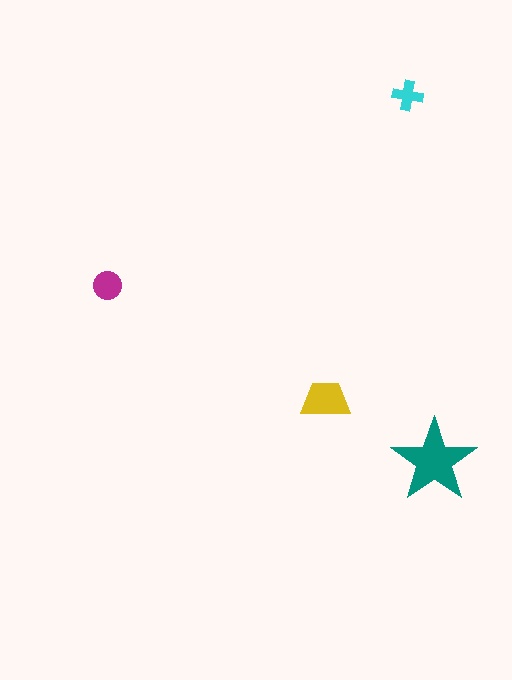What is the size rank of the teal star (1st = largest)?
1st.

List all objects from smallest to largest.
The cyan cross, the magenta circle, the yellow trapezoid, the teal star.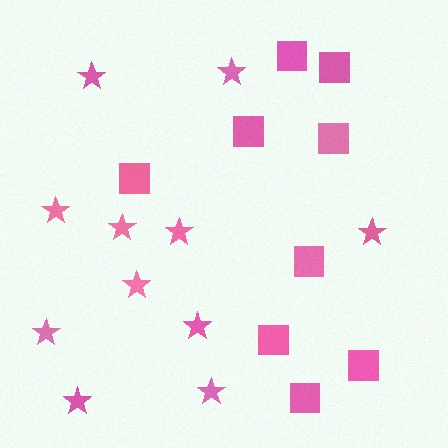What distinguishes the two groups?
There are 2 groups: one group of squares (9) and one group of stars (11).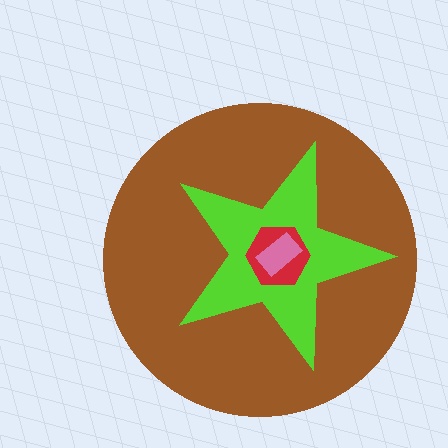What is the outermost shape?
The brown circle.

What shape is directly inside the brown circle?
The lime star.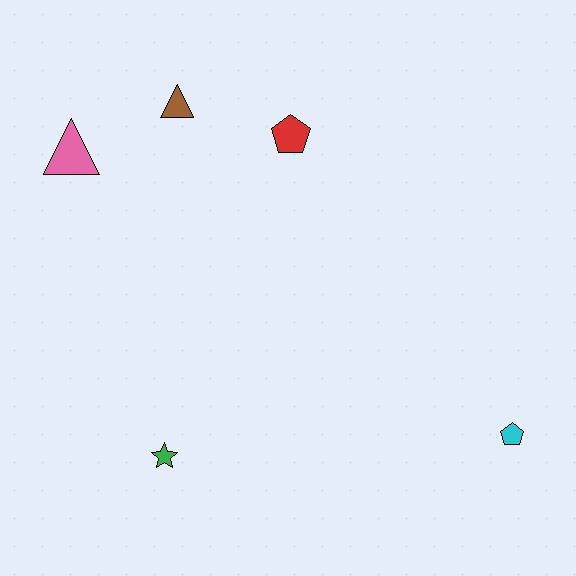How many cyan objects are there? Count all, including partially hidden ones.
There is 1 cyan object.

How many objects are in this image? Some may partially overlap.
There are 5 objects.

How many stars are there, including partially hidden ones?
There is 1 star.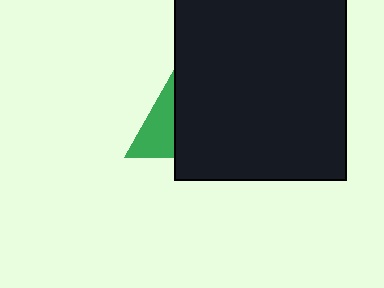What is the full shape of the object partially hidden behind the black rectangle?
The partially hidden object is a green triangle.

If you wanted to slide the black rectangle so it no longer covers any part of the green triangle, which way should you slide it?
Slide it right — that is the most direct way to separate the two shapes.